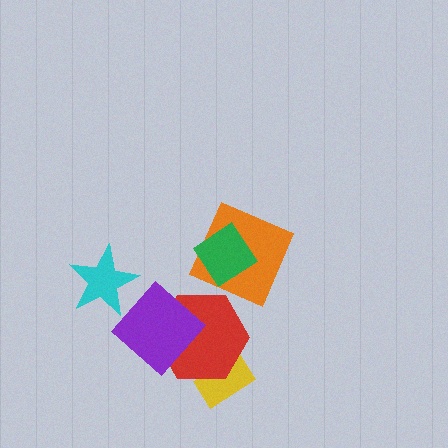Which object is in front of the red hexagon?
The purple diamond is in front of the red hexagon.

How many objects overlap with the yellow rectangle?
1 object overlaps with the yellow rectangle.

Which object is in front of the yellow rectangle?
The red hexagon is in front of the yellow rectangle.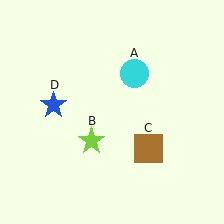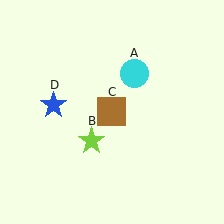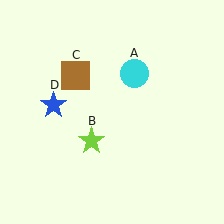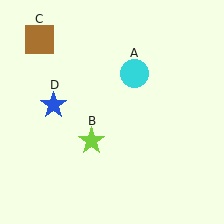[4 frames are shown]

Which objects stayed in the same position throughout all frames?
Cyan circle (object A) and lime star (object B) and blue star (object D) remained stationary.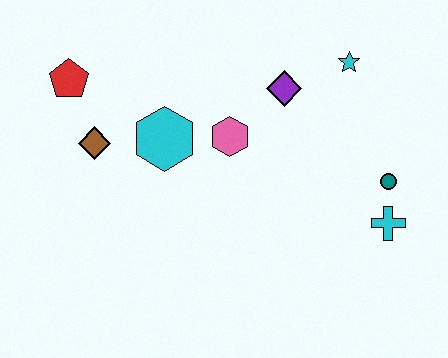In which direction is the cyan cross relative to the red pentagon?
The cyan cross is to the right of the red pentagon.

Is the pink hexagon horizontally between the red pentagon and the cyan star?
Yes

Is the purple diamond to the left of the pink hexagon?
No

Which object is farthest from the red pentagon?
The cyan cross is farthest from the red pentagon.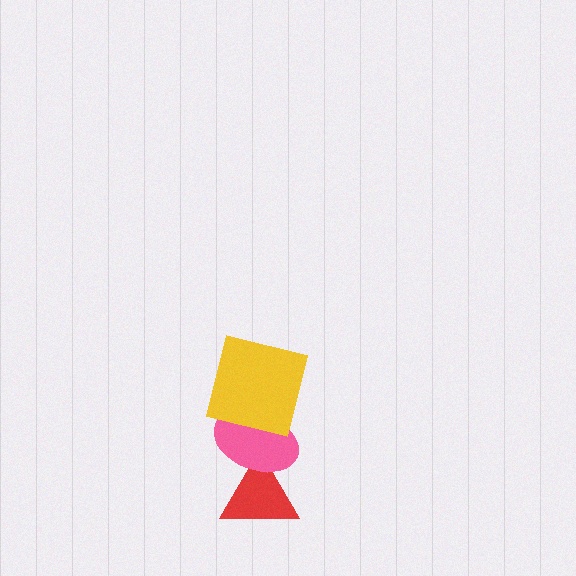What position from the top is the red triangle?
The red triangle is 3rd from the top.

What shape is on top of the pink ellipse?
The yellow square is on top of the pink ellipse.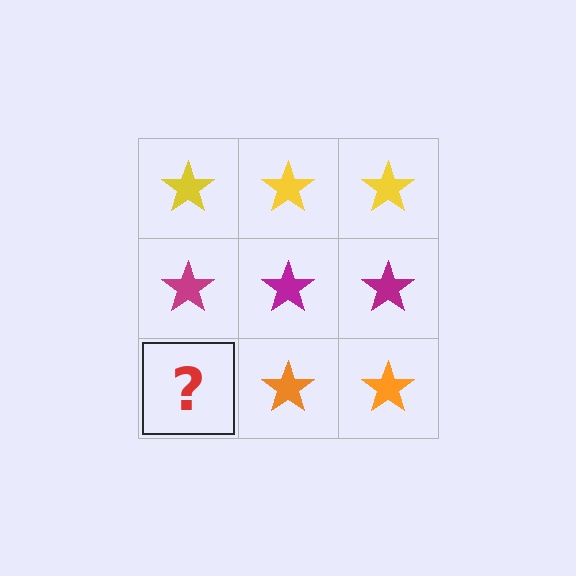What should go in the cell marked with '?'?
The missing cell should contain an orange star.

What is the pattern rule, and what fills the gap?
The rule is that each row has a consistent color. The gap should be filled with an orange star.